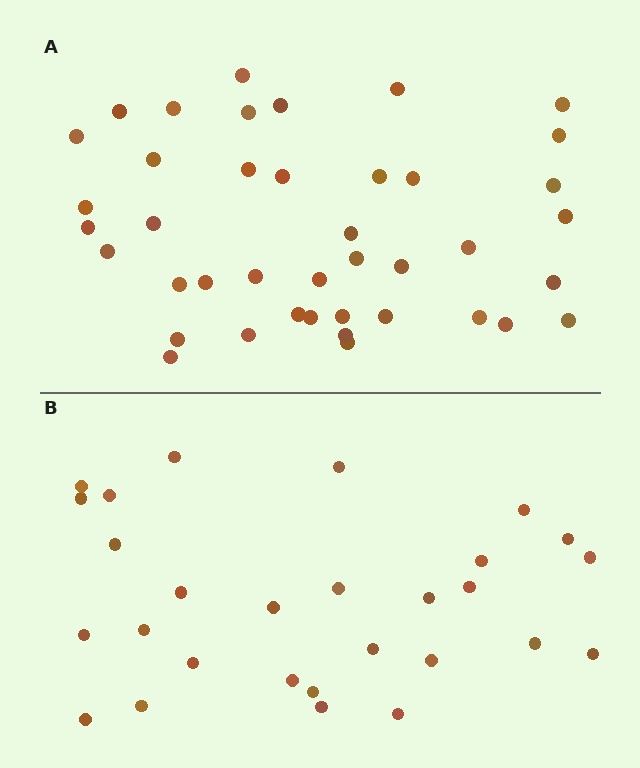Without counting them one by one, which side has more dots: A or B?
Region A (the top region) has more dots.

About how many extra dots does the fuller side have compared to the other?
Region A has approximately 15 more dots than region B.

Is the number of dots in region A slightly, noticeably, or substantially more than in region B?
Region A has substantially more. The ratio is roughly 1.5 to 1.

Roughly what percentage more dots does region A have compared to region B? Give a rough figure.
About 45% more.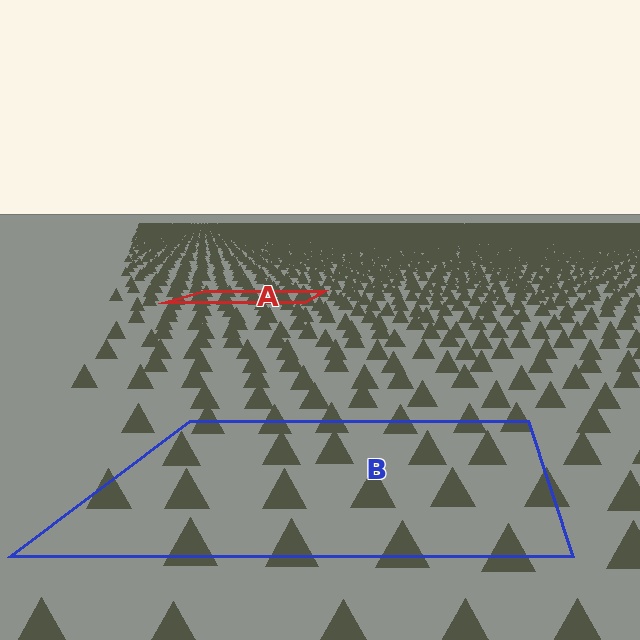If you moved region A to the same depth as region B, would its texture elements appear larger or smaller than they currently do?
They would appear larger. At a closer depth, the same texture elements are projected at a bigger on-screen size.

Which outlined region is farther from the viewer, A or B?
Region A is farther from the viewer — the texture elements inside it appear smaller and more densely packed.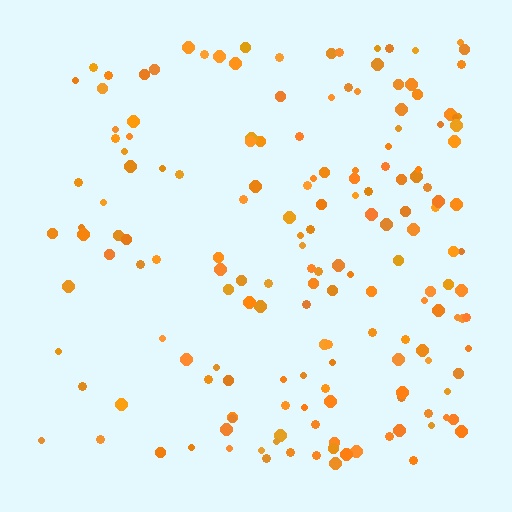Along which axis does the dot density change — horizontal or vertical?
Horizontal.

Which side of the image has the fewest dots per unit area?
The left.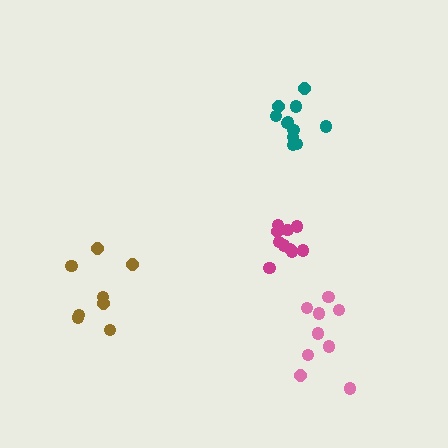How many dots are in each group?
Group 1: 9 dots, Group 2: 10 dots, Group 3: 11 dots, Group 4: 8 dots (38 total).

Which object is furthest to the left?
The brown cluster is leftmost.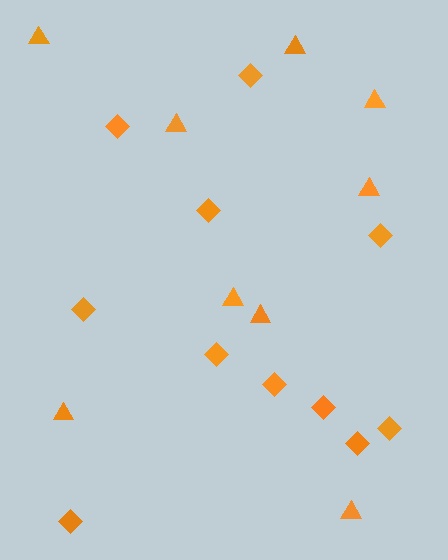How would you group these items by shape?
There are 2 groups: one group of triangles (9) and one group of diamonds (11).